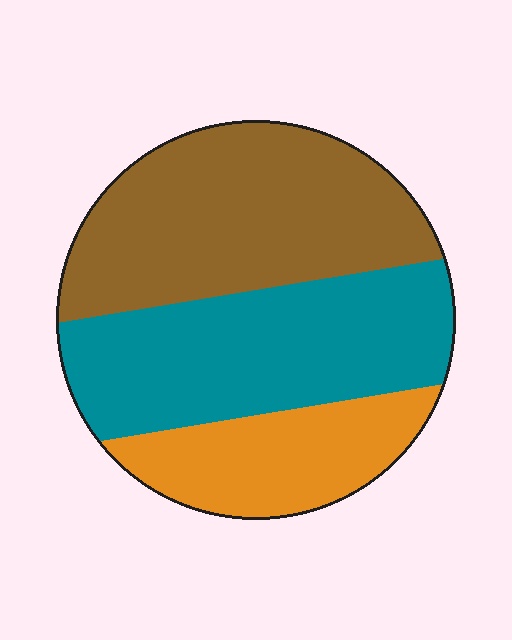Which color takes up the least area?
Orange, at roughly 20%.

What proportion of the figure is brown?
Brown takes up about two fifths (2/5) of the figure.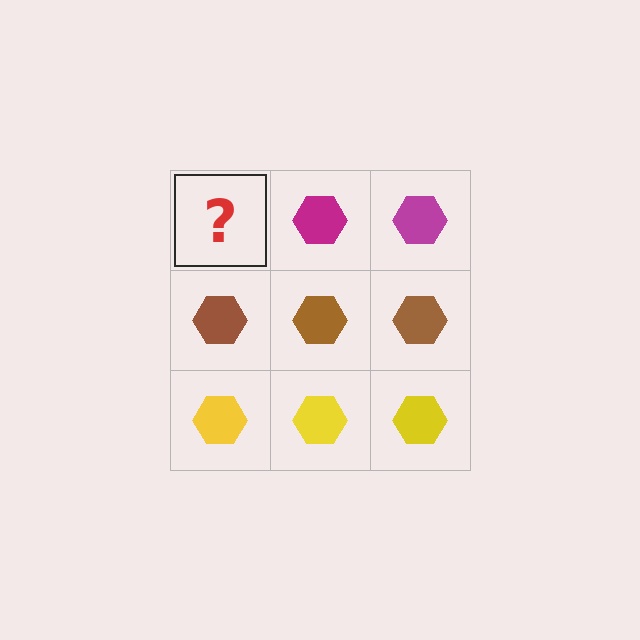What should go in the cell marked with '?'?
The missing cell should contain a magenta hexagon.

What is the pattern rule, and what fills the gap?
The rule is that each row has a consistent color. The gap should be filled with a magenta hexagon.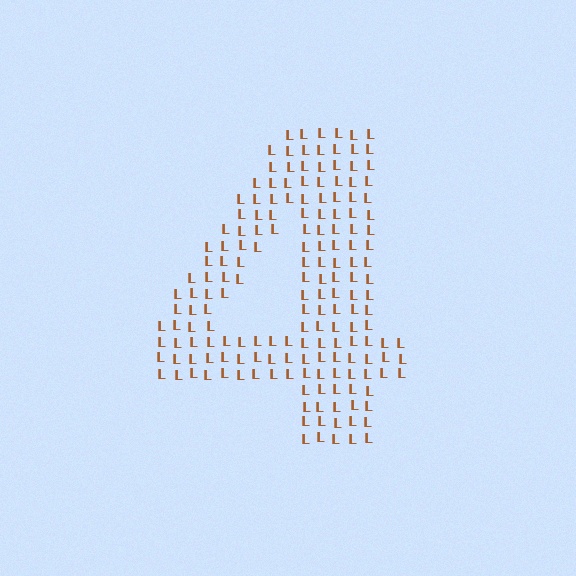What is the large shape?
The large shape is the digit 4.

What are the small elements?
The small elements are letter L's.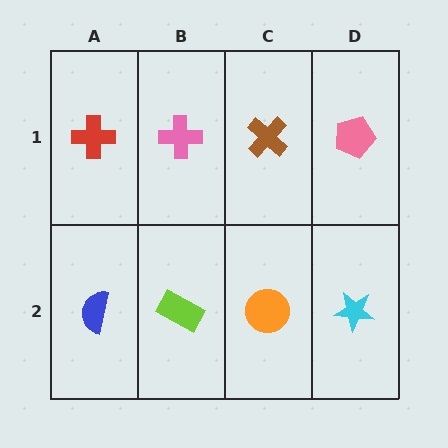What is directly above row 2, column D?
A pink pentagon.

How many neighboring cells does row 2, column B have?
3.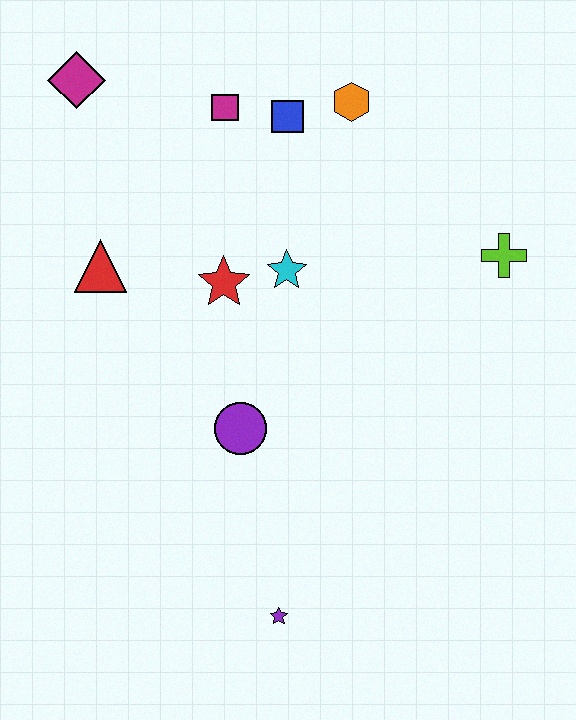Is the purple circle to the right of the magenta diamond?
Yes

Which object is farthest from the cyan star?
The purple star is farthest from the cyan star.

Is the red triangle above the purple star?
Yes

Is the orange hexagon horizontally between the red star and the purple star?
No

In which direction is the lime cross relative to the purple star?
The lime cross is above the purple star.